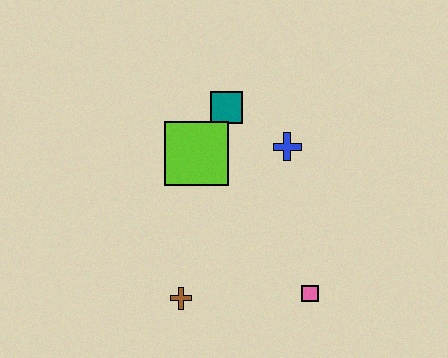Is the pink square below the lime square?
Yes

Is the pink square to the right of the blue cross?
Yes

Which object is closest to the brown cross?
The pink square is closest to the brown cross.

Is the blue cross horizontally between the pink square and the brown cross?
Yes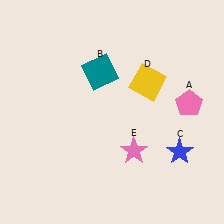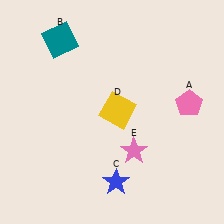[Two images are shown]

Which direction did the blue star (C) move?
The blue star (C) moved left.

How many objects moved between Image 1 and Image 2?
3 objects moved between the two images.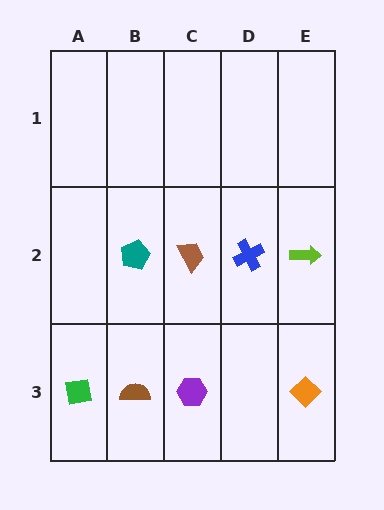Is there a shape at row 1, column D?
No, that cell is empty.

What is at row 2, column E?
A lime arrow.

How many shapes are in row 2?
4 shapes.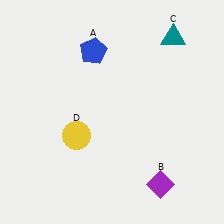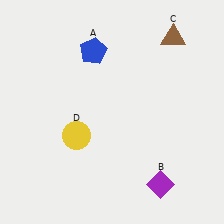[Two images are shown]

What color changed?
The triangle (C) changed from teal in Image 1 to brown in Image 2.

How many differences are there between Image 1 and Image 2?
There is 1 difference between the two images.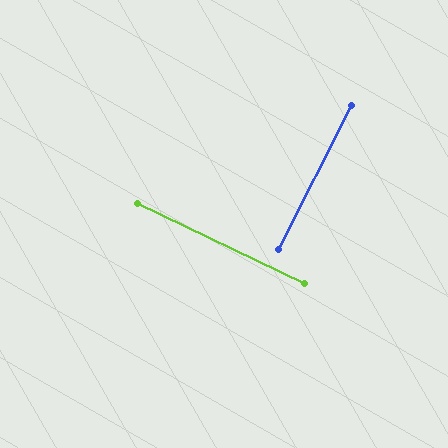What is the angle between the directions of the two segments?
Approximately 89 degrees.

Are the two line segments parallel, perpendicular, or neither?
Perpendicular — they meet at approximately 89°.